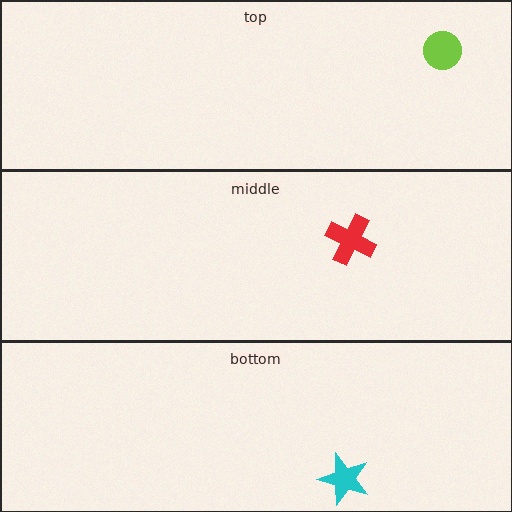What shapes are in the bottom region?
The cyan star.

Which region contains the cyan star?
The bottom region.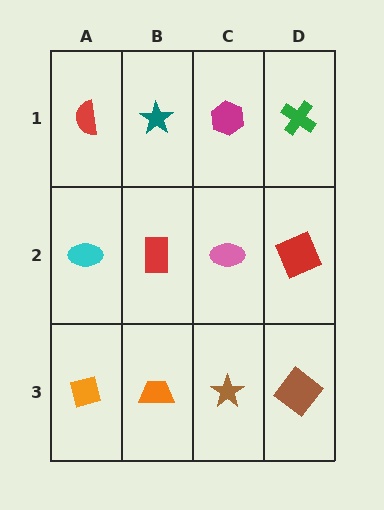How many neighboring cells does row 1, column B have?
3.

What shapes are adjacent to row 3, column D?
A red square (row 2, column D), a brown star (row 3, column C).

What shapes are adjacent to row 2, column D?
A green cross (row 1, column D), a brown diamond (row 3, column D), a pink ellipse (row 2, column C).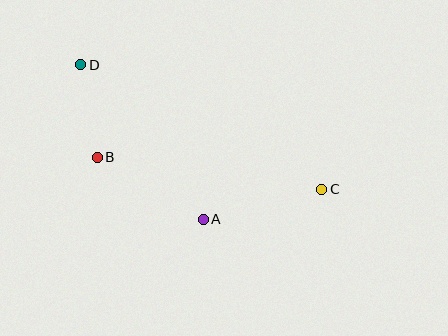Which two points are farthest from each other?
Points C and D are farthest from each other.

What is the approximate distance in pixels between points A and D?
The distance between A and D is approximately 197 pixels.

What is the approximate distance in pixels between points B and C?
The distance between B and C is approximately 227 pixels.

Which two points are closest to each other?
Points B and D are closest to each other.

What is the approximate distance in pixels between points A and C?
The distance between A and C is approximately 123 pixels.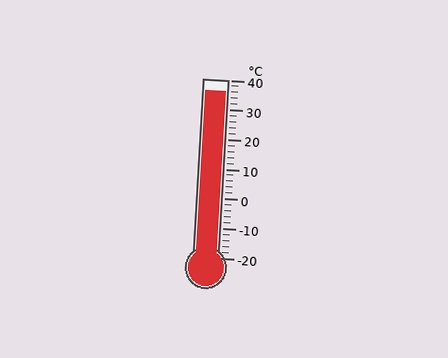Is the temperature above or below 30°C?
The temperature is above 30°C.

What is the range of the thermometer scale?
The thermometer scale ranges from -20°C to 40°C.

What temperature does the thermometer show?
The thermometer shows approximately 36°C.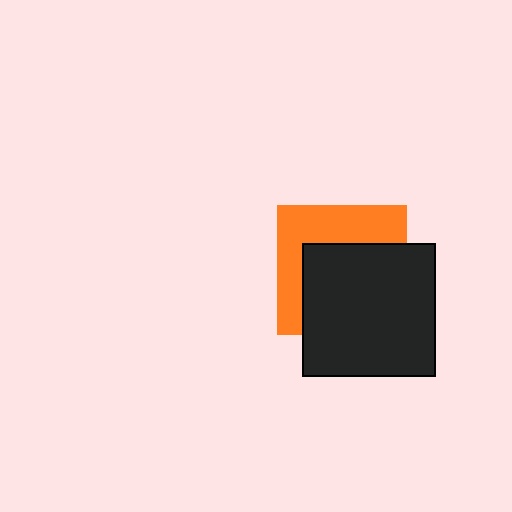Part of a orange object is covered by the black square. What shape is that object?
It is a square.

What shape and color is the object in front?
The object in front is a black square.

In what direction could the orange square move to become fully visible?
The orange square could move toward the upper-left. That would shift it out from behind the black square entirely.